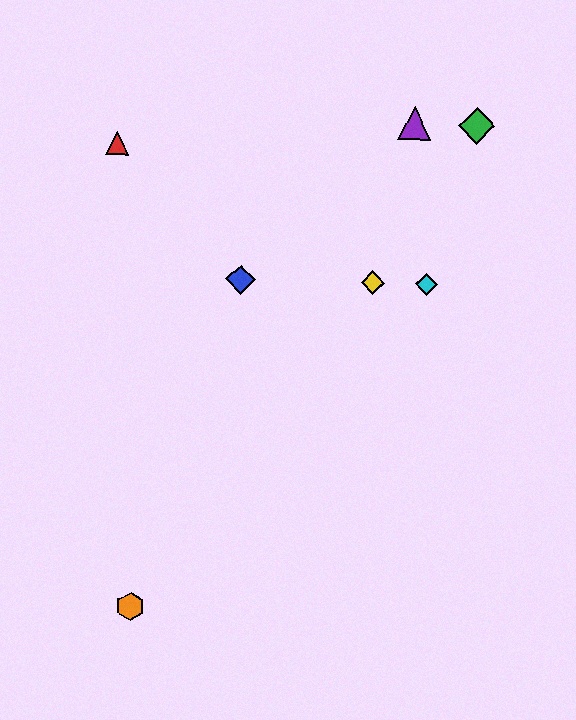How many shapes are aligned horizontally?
3 shapes (the blue diamond, the yellow diamond, the cyan diamond) are aligned horizontally.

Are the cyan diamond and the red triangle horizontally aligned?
No, the cyan diamond is at y≈284 and the red triangle is at y≈143.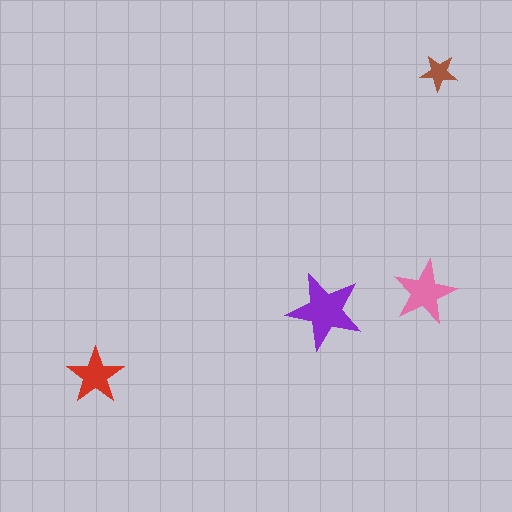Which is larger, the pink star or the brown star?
The pink one.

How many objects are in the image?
There are 4 objects in the image.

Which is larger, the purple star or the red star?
The purple one.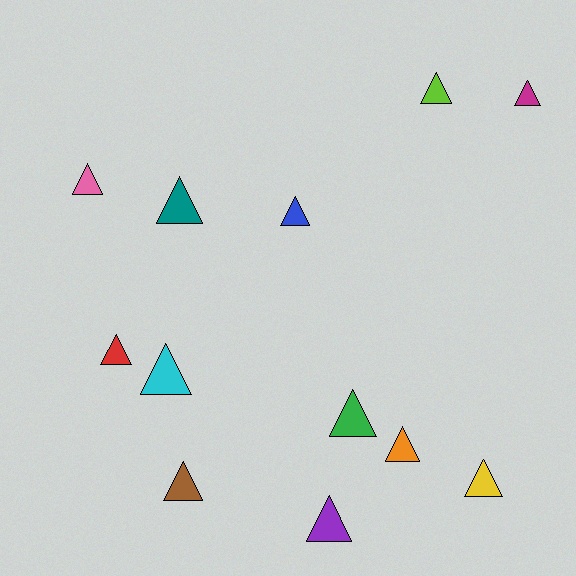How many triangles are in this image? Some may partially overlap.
There are 12 triangles.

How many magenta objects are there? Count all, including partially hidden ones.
There is 1 magenta object.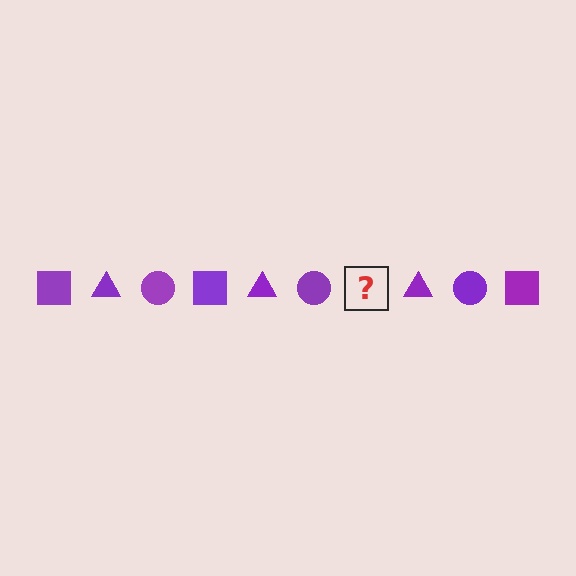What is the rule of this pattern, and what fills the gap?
The rule is that the pattern cycles through square, triangle, circle shapes in purple. The gap should be filled with a purple square.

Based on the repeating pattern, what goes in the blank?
The blank should be a purple square.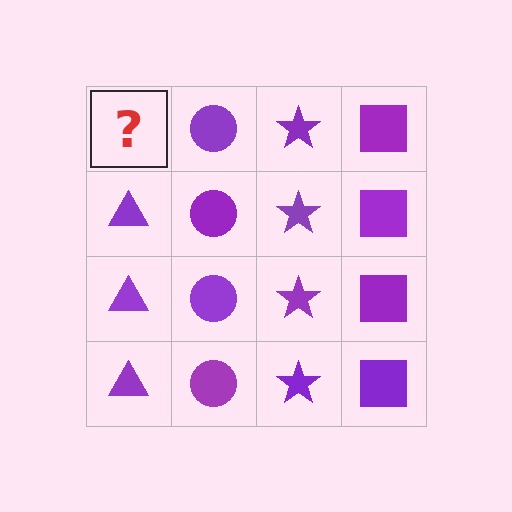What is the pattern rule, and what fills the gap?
The rule is that each column has a consistent shape. The gap should be filled with a purple triangle.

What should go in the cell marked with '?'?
The missing cell should contain a purple triangle.